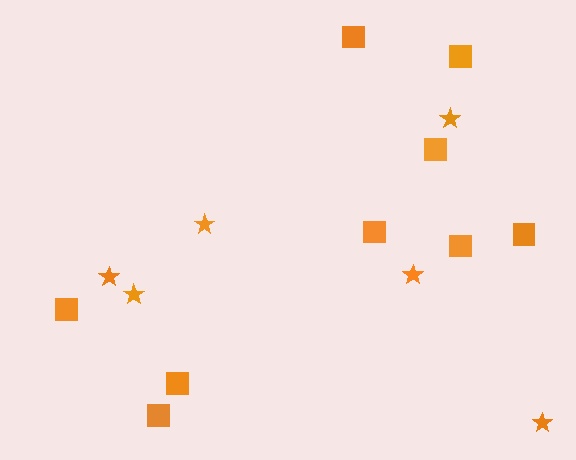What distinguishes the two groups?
There are 2 groups: one group of squares (9) and one group of stars (6).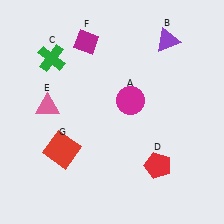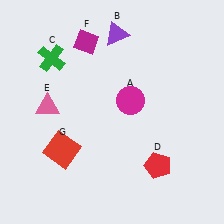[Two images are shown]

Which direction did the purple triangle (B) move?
The purple triangle (B) moved left.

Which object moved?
The purple triangle (B) moved left.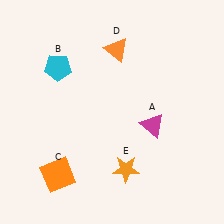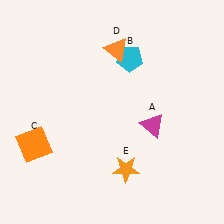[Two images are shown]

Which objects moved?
The objects that moved are: the cyan pentagon (B), the orange square (C).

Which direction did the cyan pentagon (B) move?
The cyan pentagon (B) moved right.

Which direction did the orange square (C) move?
The orange square (C) moved up.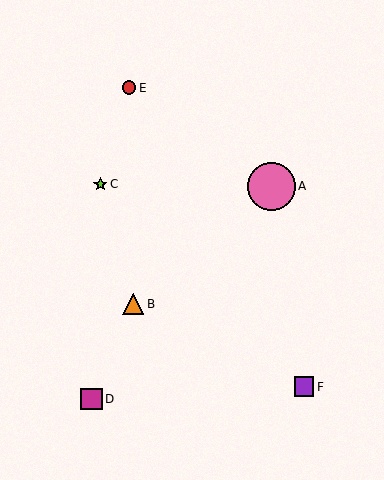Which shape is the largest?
The pink circle (labeled A) is the largest.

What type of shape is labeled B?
Shape B is an orange triangle.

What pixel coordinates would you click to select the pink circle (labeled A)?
Click at (272, 187) to select the pink circle A.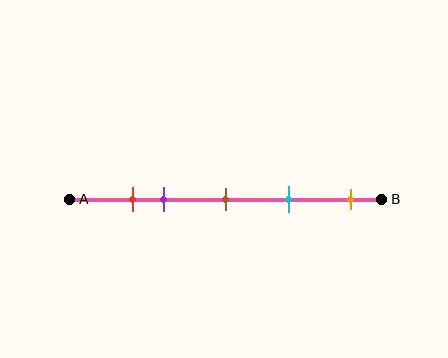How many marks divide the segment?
There are 5 marks dividing the segment.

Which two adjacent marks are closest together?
The red and purple marks are the closest adjacent pair.